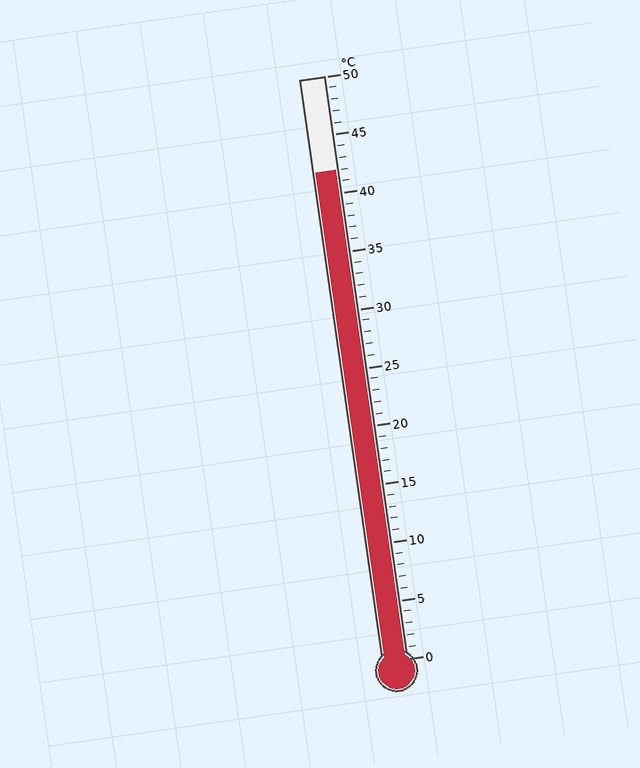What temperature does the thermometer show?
The thermometer shows approximately 42°C.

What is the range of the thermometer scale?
The thermometer scale ranges from 0°C to 50°C.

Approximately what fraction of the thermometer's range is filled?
The thermometer is filled to approximately 85% of its range.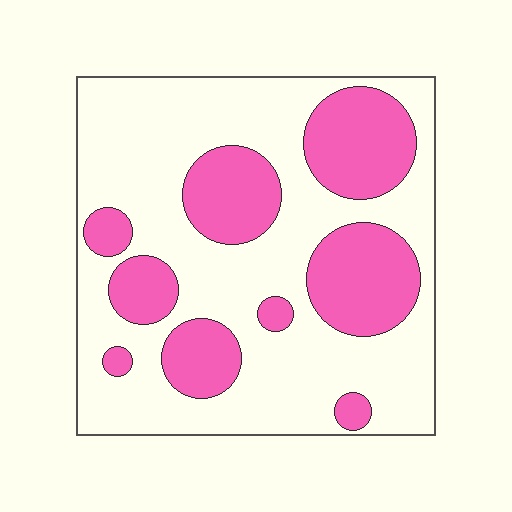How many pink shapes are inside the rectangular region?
9.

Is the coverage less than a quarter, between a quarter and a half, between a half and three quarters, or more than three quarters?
Between a quarter and a half.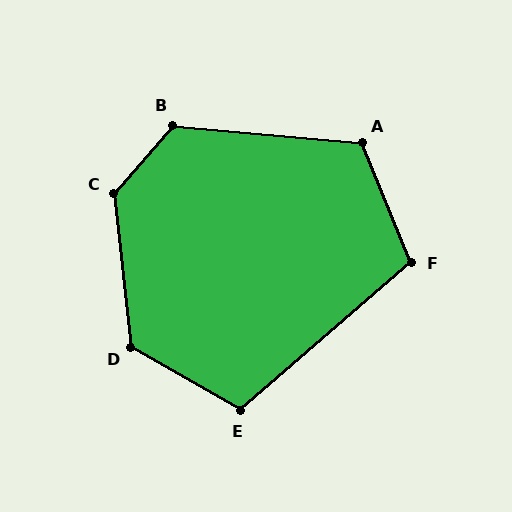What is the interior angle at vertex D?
Approximately 126 degrees (obtuse).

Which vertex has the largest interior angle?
C, at approximately 133 degrees.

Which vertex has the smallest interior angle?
F, at approximately 109 degrees.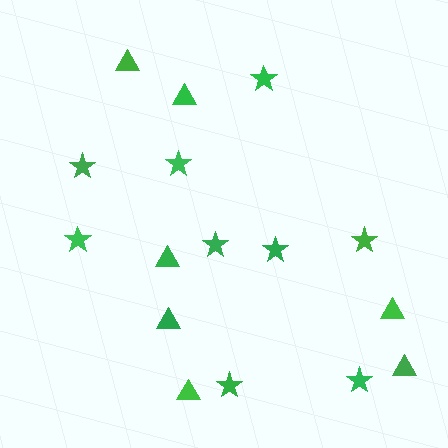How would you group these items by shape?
There are 2 groups: one group of triangles (7) and one group of stars (9).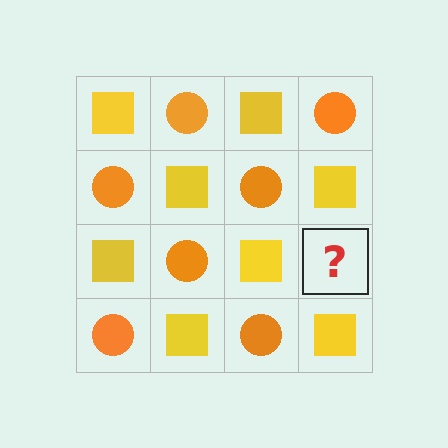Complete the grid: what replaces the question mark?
The question mark should be replaced with an orange circle.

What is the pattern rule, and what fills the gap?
The rule is that it alternates yellow square and orange circle in a checkerboard pattern. The gap should be filled with an orange circle.